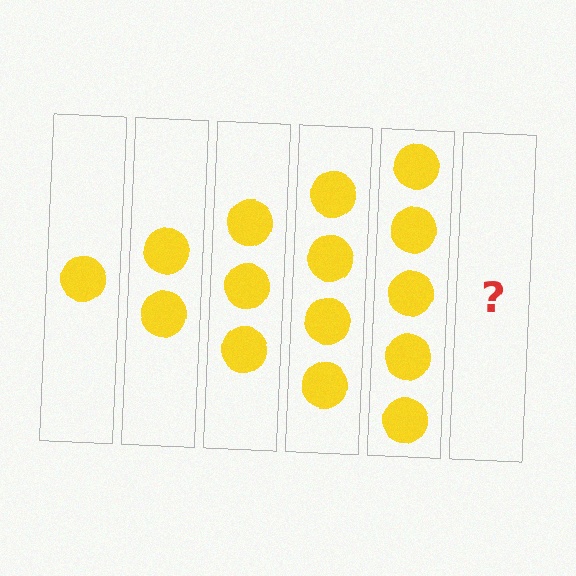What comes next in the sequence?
The next element should be 6 circles.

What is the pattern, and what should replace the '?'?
The pattern is that each step adds one more circle. The '?' should be 6 circles.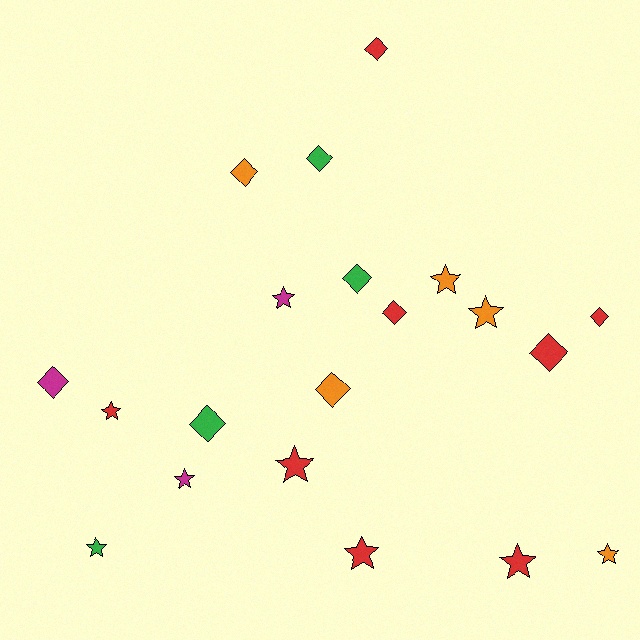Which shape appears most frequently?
Diamond, with 10 objects.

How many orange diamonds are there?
There are 2 orange diamonds.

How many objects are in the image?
There are 20 objects.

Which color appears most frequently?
Red, with 8 objects.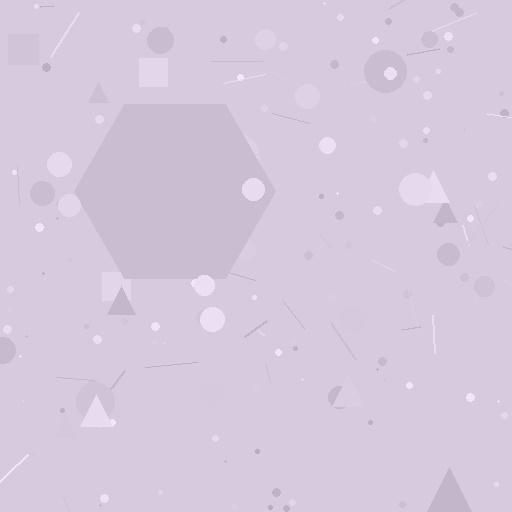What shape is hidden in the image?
A hexagon is hidden in the image.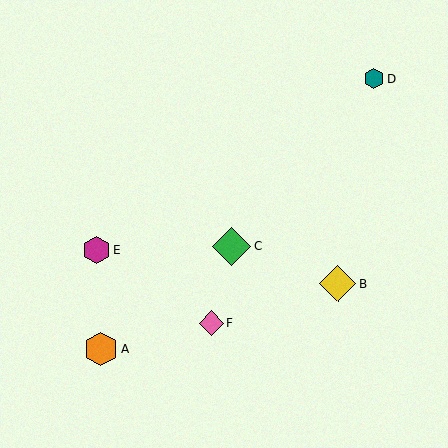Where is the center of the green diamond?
The center of the green diamond is at (232, 246).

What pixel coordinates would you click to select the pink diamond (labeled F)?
Click at (211, 323) to select the pink diamond F.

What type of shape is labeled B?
Shape B is a yellow diamond.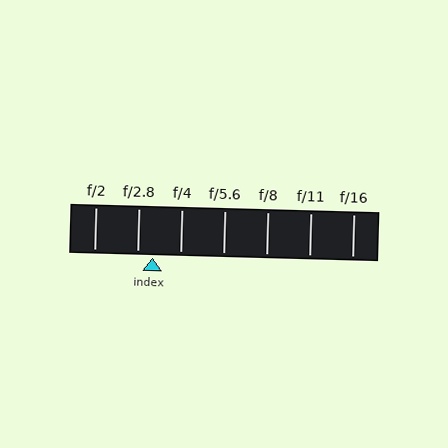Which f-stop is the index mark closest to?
The index mark is closest to f/2.8.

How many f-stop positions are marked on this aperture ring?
There are 7 f-stop positions marked.